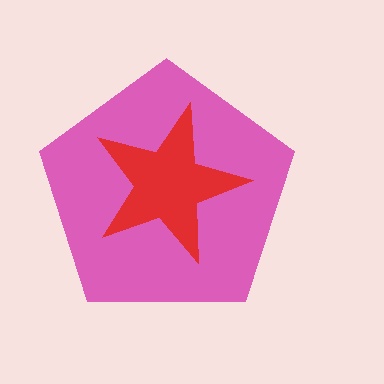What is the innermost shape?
The red star.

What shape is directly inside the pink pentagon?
The red star.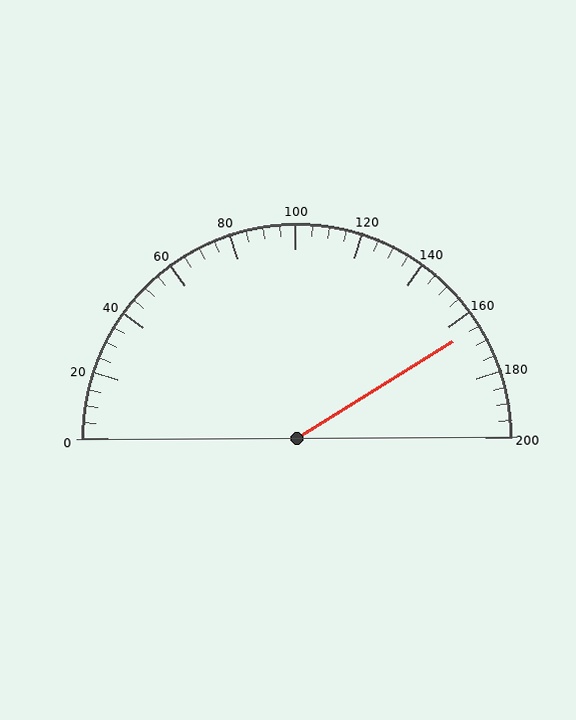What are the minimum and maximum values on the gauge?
The gauge ranges from 0 to 200.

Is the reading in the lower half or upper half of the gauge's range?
The reading is in the upper half of the range (0 to 200).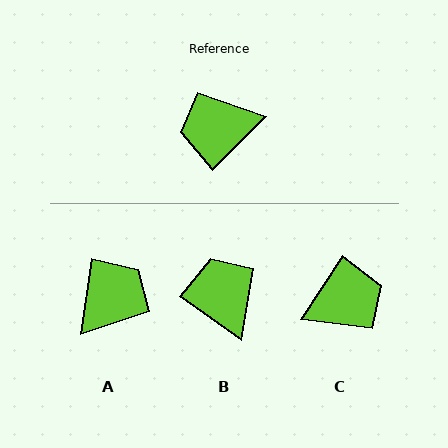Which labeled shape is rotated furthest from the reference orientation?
C, about 168 degrees away.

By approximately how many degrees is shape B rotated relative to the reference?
Approximately 80 degrees clockwise.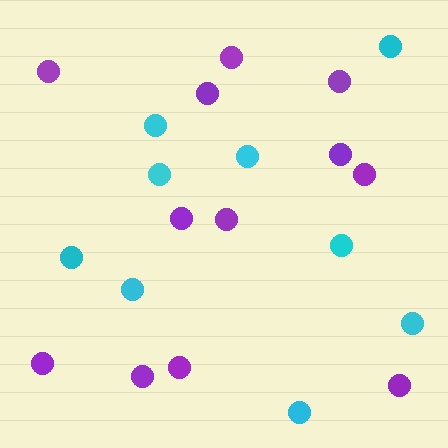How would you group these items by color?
There are 2 groups: one group of purple circles (12) and one group of cyan circles (9).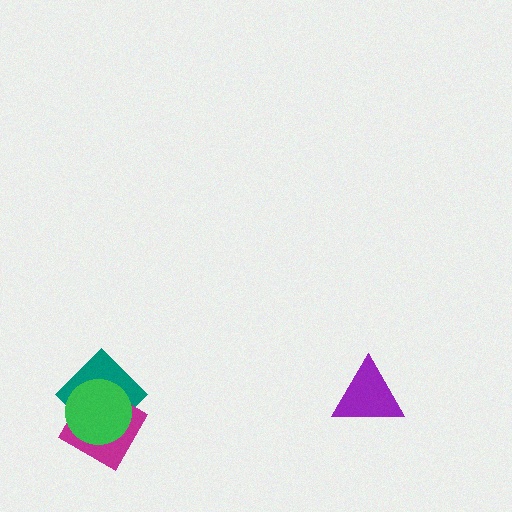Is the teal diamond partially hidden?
Yes, it is partially covered by another shape.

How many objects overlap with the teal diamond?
2 objects overlap with the teal diamond.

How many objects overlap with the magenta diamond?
2 objects overlap with the magenta diamond.